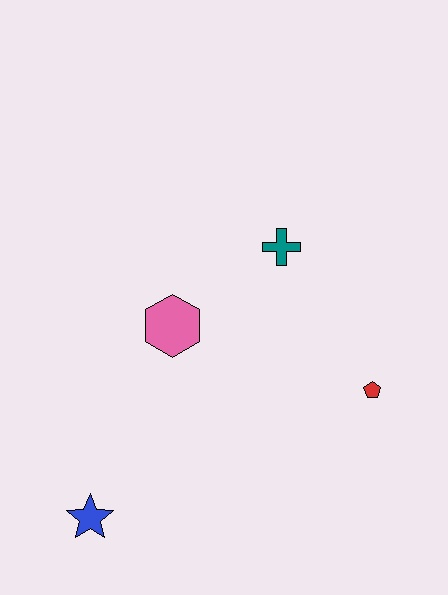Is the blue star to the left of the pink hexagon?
Yes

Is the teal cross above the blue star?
Yes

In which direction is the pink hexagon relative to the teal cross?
The pink hexagon is to the left of the teal cross.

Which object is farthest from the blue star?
The teal cross is farthest from the blue star.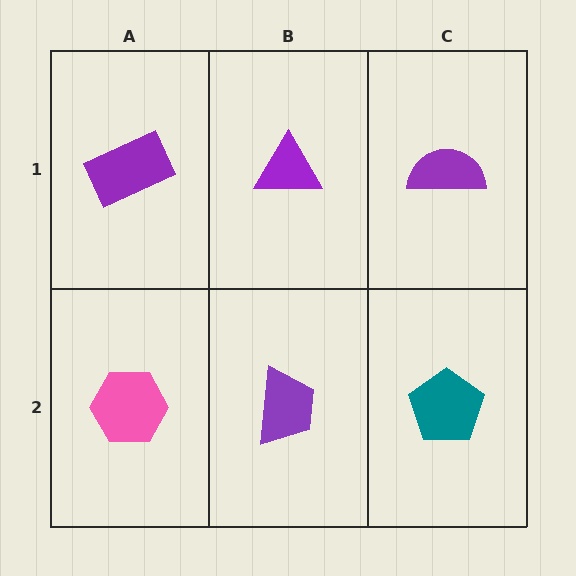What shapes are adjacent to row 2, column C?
A purple semicircle (row 1, column C), a purple trapezoid (row 2, column B).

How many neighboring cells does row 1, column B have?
3.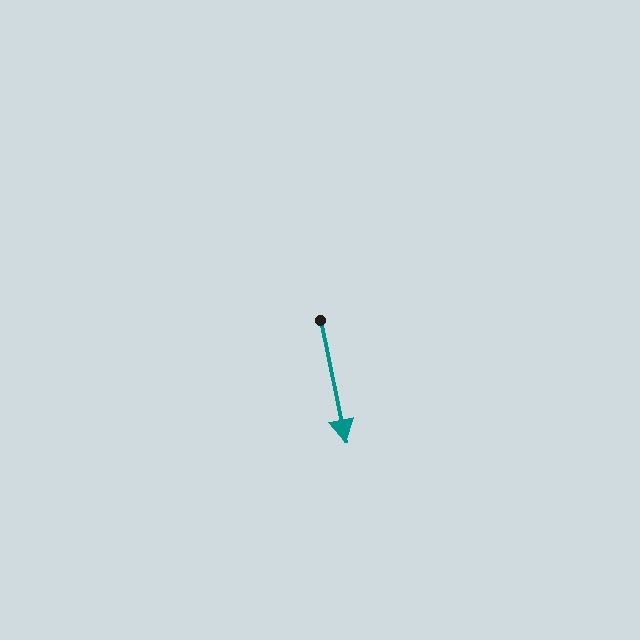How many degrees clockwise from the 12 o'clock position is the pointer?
Approximately 168 degrees.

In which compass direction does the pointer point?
South.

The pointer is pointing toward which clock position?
Roughly 6 o'clock.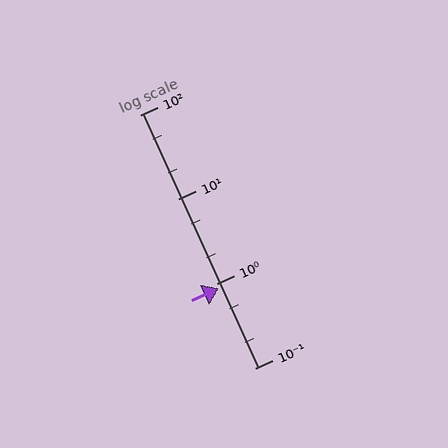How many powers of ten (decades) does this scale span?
The scale spans 3 decades, from 0.1 to 100.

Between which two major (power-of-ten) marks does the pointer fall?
The pointer is between 0.1 and 1.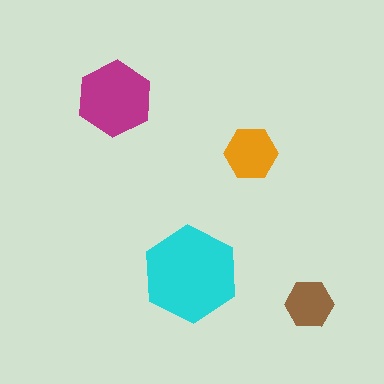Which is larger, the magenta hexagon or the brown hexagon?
The magenta one.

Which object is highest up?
The magenta hexagon is topmost.